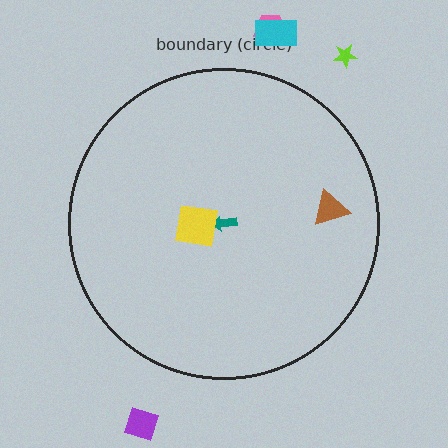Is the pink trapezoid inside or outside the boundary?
Outside.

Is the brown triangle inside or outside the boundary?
Inside.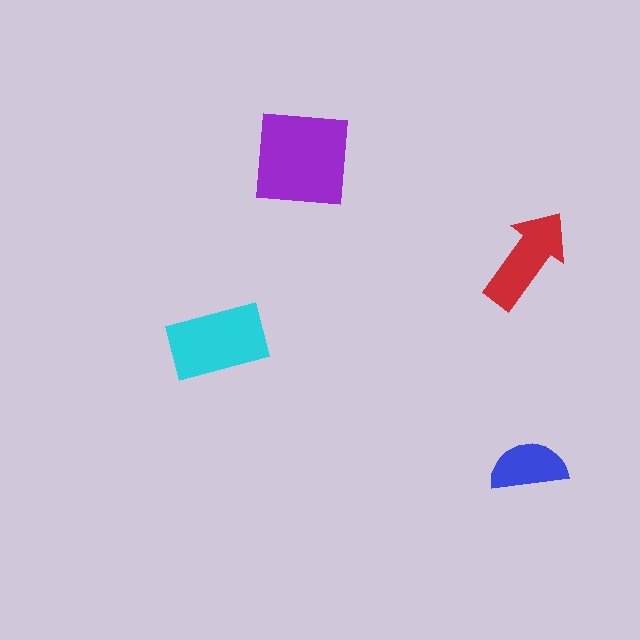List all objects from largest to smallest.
The purple square, the cyan rectangle, the red arrow, the blue semicircle.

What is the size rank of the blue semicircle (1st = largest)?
4th.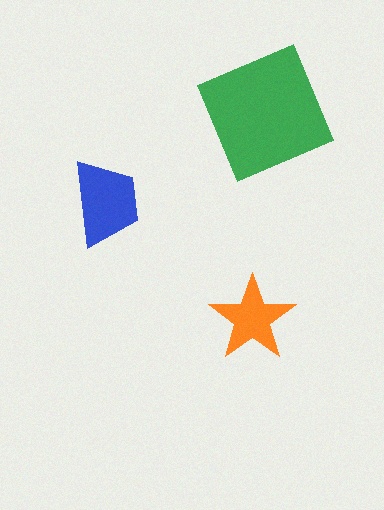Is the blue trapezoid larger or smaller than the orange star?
Larger.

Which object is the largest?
The green square.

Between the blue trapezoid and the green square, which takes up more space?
The green square.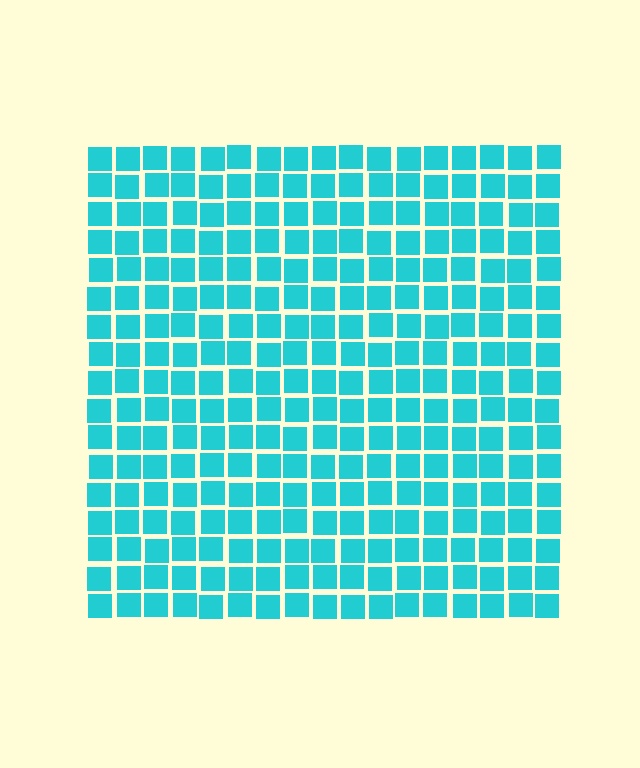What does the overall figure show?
The overall figure shows a square.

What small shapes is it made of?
It is made of small squares.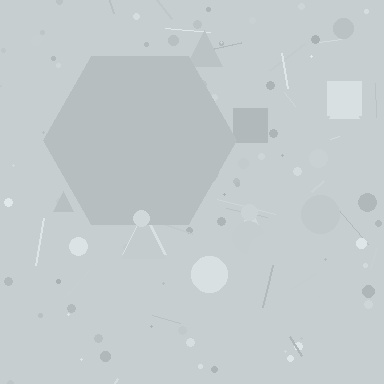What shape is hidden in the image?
A hexagon is hidden in the image.